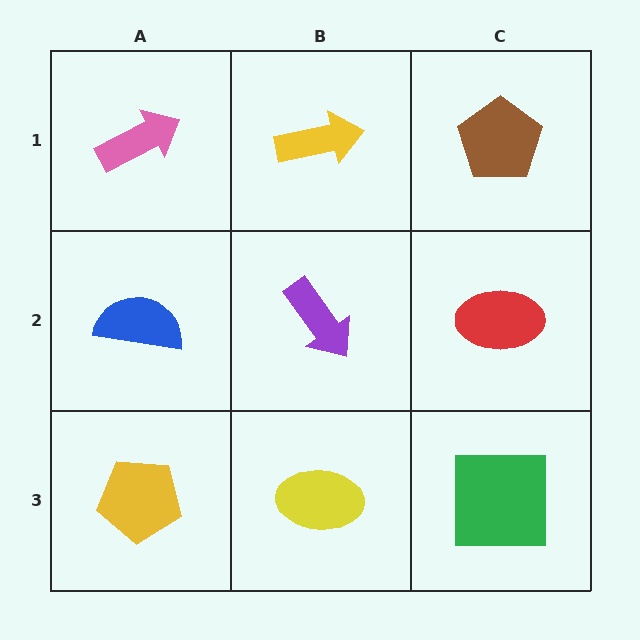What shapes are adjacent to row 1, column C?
A red ellipse (row 2, column C), a yellow arrow (row 1, column B).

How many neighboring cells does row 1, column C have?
2.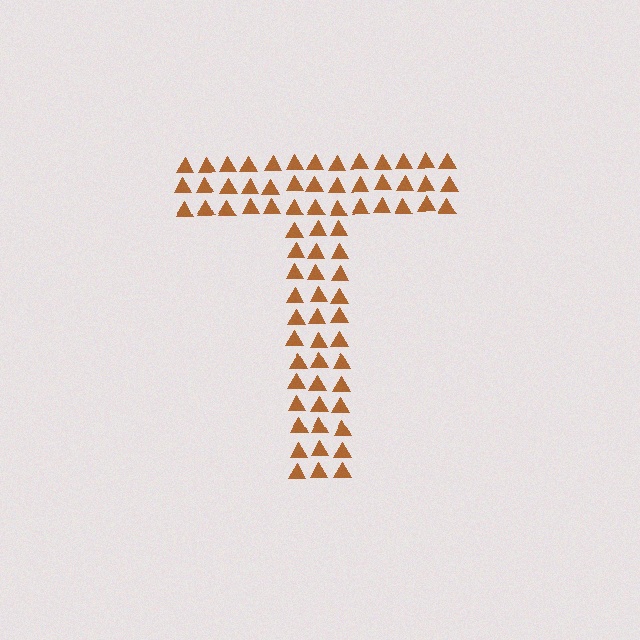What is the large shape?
The large shape is the letter T.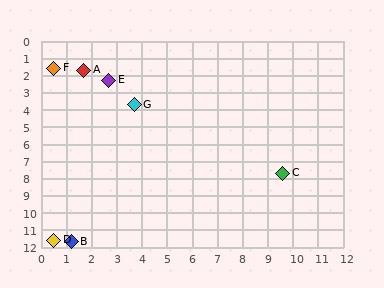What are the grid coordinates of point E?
Point E is at approximately (2.7, 2.3).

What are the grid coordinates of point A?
Point A is at approximately (1.7, 1.7).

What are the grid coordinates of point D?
Point D is at approximately (0.5, 11.6).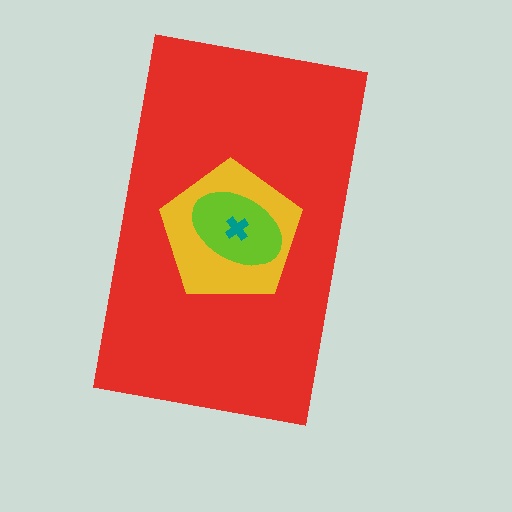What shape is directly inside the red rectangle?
The yellow pentagon.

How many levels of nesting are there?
4.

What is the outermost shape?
The red rectangle.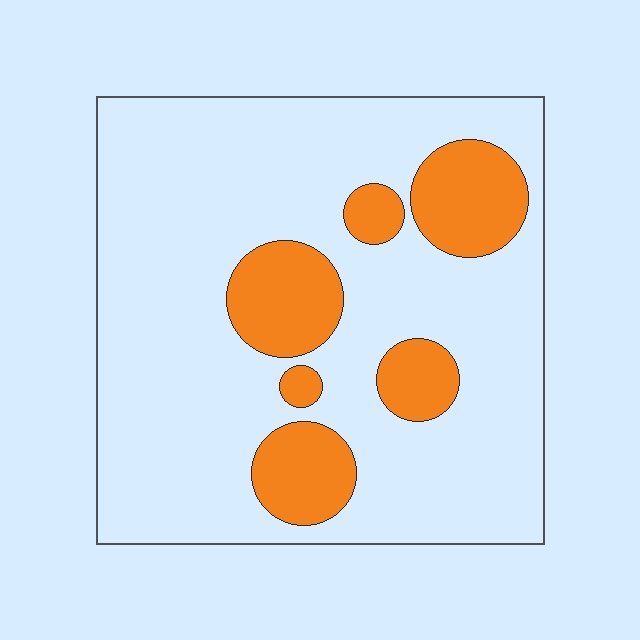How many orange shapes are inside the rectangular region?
6.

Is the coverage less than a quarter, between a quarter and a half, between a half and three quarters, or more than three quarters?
Less than a quarter.